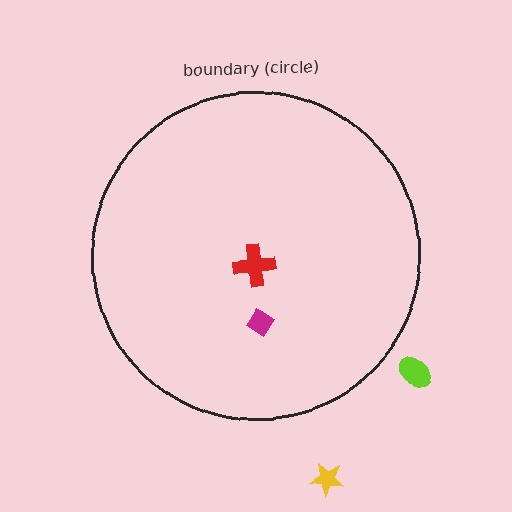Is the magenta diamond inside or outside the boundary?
Inside.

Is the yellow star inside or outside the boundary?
Outside.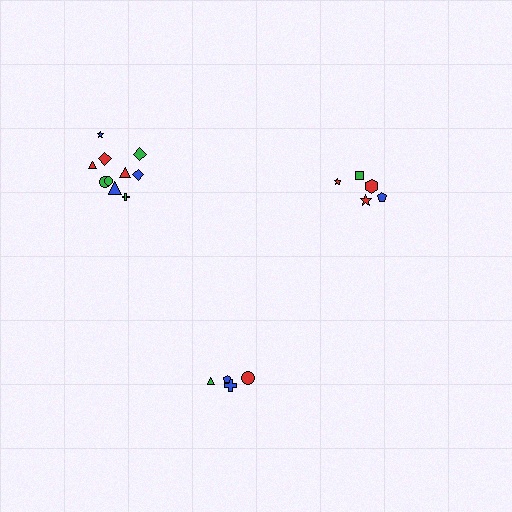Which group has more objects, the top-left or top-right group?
The top-left group.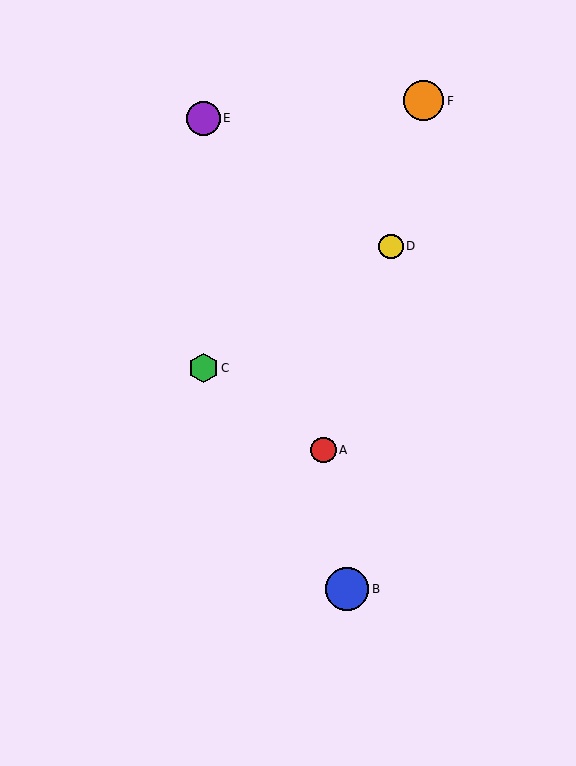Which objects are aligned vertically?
Objects C, E are aligned vertically.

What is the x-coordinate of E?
Object E is at x≈203.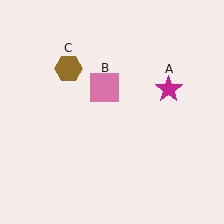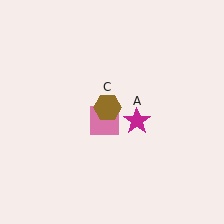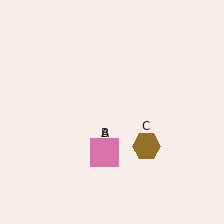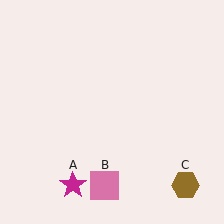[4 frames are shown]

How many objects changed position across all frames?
3 objects changed position: magenta star (object A), pink square (object B), brown hexagon (object C).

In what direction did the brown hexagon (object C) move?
The brown hexagon (object C) moved down and to the right.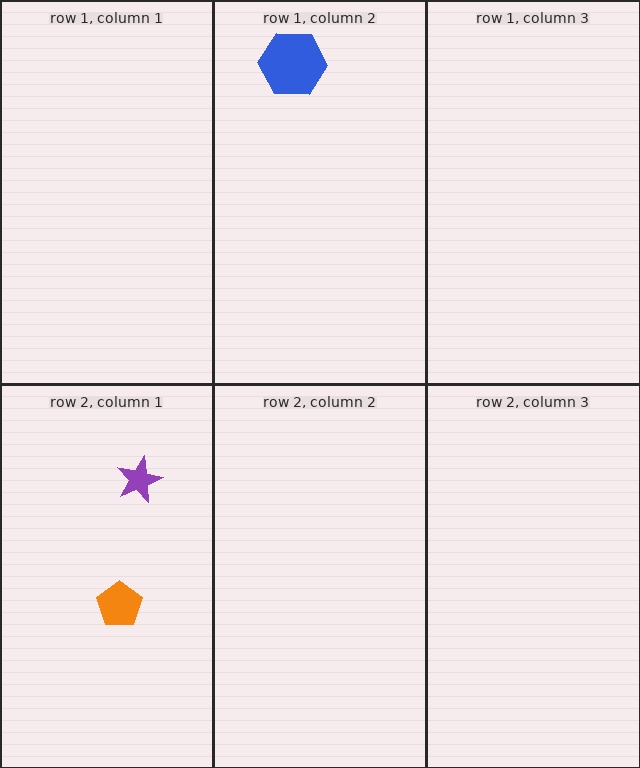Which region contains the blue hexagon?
The row 1, column 2 region.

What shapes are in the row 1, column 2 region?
The blue hexagon.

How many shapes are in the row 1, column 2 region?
1.